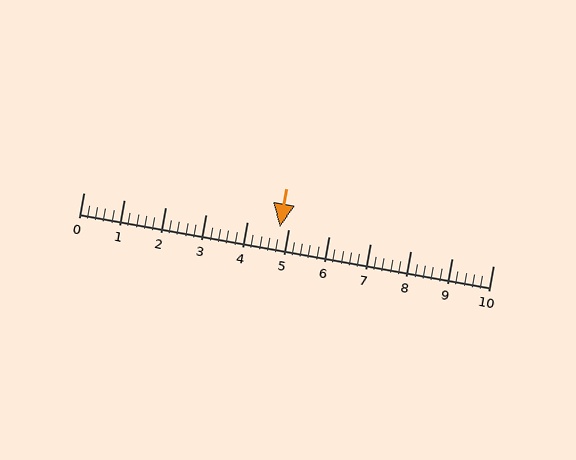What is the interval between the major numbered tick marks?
The major tick marks are spaced 1 units apart.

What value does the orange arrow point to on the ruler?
The orange arrow points to approximately 4.8.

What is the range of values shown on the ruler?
The ruler shows values from 0 to 10.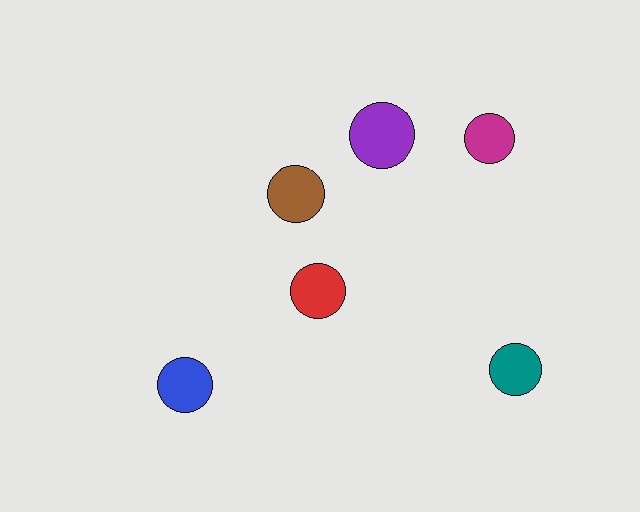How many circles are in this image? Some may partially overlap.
There are 6 circles.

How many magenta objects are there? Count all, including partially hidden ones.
There is 1 magenta object.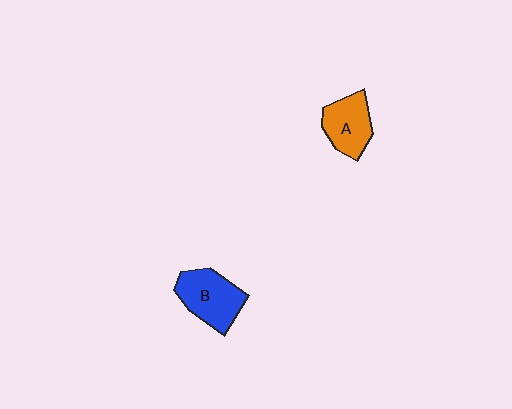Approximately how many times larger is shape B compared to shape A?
Approximately 1.2 times.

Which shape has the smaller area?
Shape A (orange).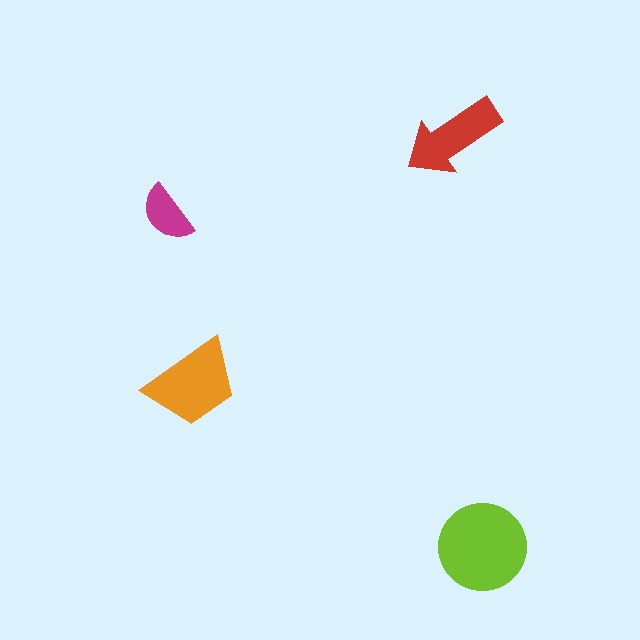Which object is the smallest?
The magenta semicircle.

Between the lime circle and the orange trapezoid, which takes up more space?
The lime circle.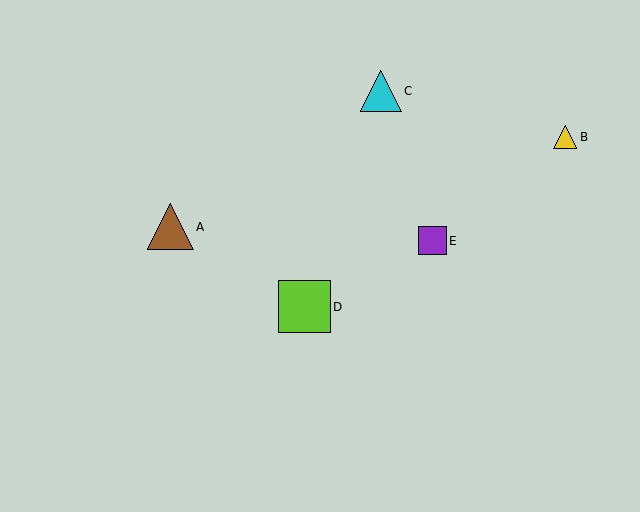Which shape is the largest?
The lime square (labeled D) is the largest.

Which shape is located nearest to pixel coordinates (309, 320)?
The lime square (labeled D) at (304, 307) is nearest to that location.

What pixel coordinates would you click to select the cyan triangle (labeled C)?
Click at (381, 91) to select the cyan triangle C.